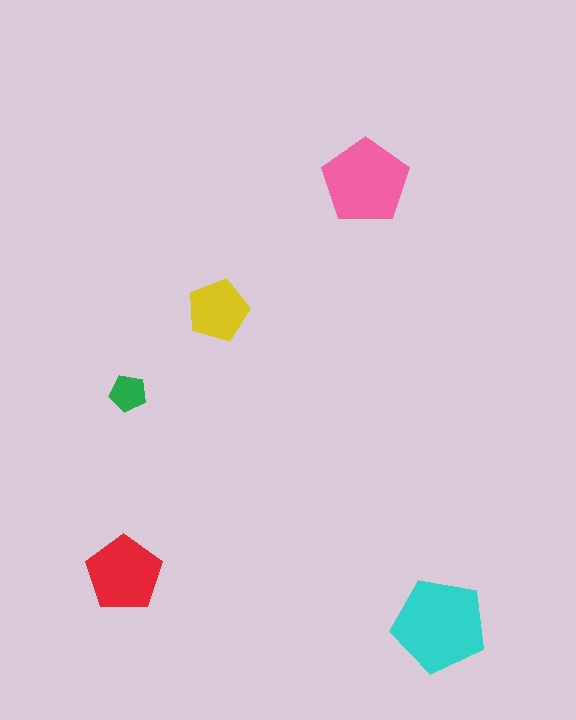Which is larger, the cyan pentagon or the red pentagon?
The cyan one.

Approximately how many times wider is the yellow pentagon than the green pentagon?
About 1.5 times wider.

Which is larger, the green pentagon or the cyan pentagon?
The cyan one.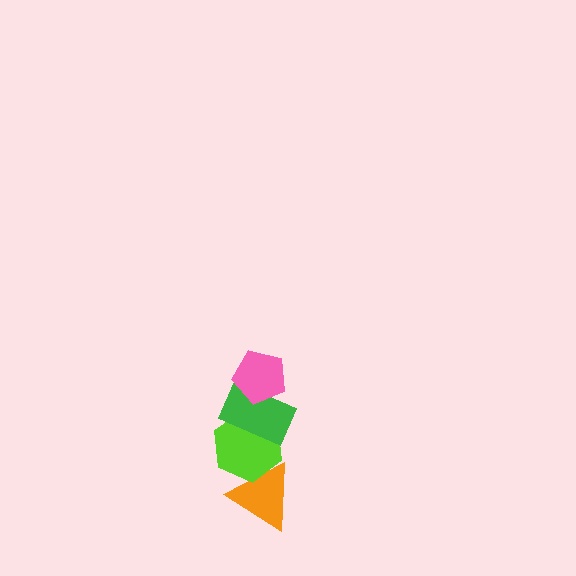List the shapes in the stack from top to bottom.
From top to bottom: the pink pentagon, the green rectangle, the lime hexagon, the orange triangle.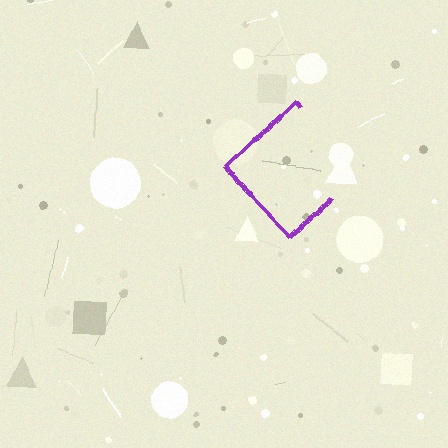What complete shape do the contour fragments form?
The contour fragments form a diamond.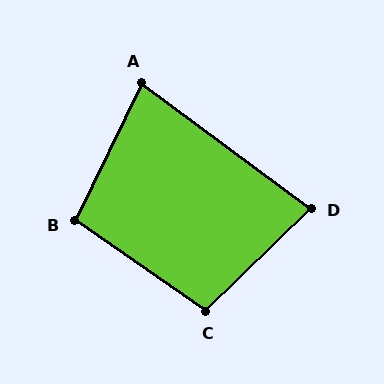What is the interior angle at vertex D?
Approximately 81 degrees (acute).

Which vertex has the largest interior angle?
C, at approximately 101 degrees.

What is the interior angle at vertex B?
Approximately 99 degrees (obtuse).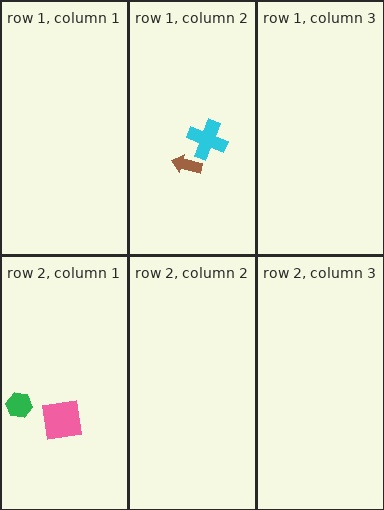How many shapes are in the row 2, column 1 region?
2.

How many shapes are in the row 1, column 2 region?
2.